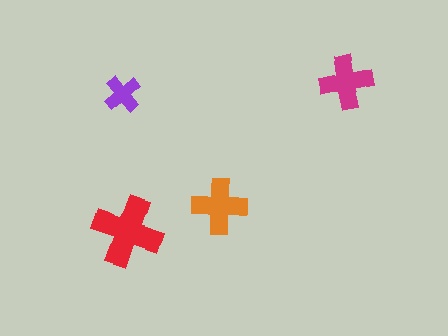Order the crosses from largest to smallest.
the red one, the orange one, the magenta one, the purple one.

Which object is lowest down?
The red cross is bottommost.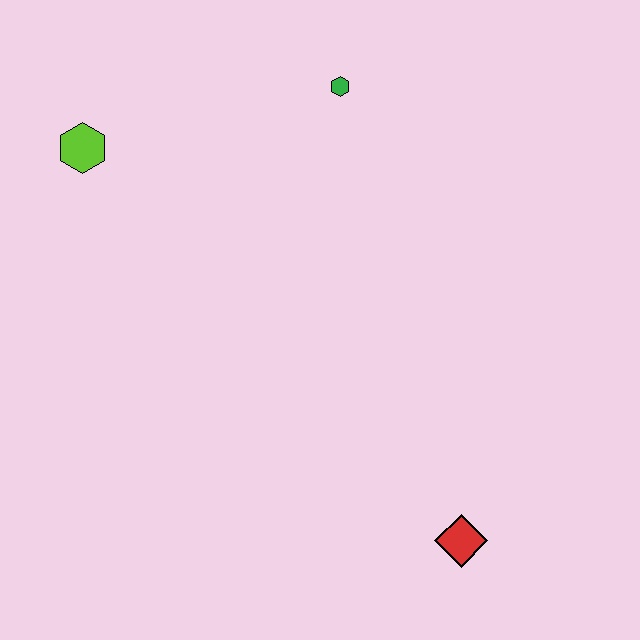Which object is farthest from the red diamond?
The lime hexagon is farthest from the red diamond.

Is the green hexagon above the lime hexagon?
Yes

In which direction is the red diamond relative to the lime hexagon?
The red diamond is below the lime hexagon.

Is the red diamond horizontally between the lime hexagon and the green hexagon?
No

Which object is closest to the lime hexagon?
The green hexagon is closest to the lime hexagon.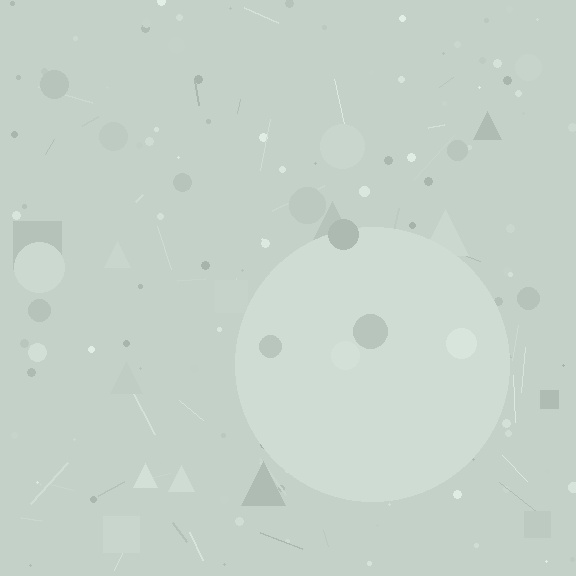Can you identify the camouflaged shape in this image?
The camouflaged shape is a circle.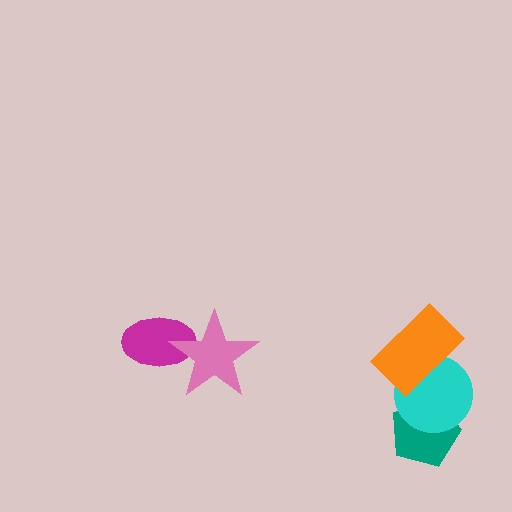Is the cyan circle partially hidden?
Yes, it is partially covered by another shape.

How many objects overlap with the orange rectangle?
1 object overlaps with the orange rectangle.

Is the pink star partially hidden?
No, no other shape covers it.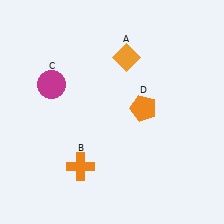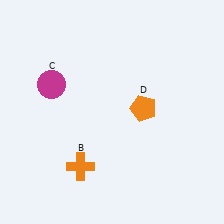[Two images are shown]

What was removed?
The orange diamond (A) was removed in Image 2.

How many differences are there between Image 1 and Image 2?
There is 1 difference between the two images.